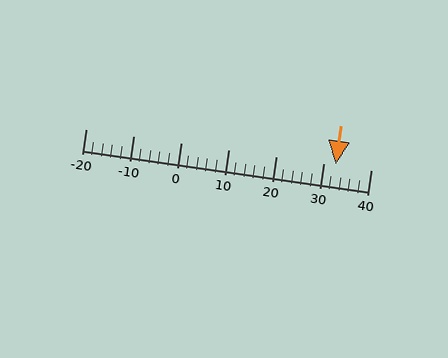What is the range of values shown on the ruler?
The ruler shows values from -20 to 40.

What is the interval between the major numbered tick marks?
The major tick marks are spaced 10 units apart.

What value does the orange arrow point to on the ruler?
The orange arrow points to approximately 33.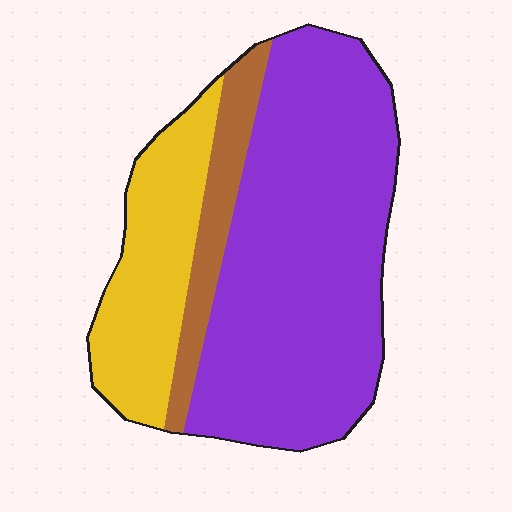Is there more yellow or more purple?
Purple.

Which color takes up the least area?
Brown, at roughly 10%.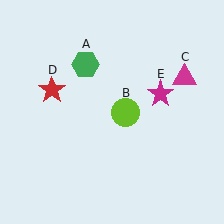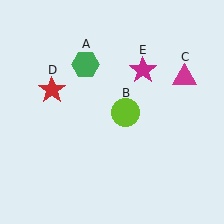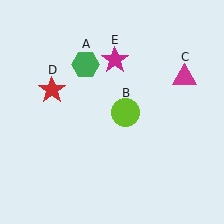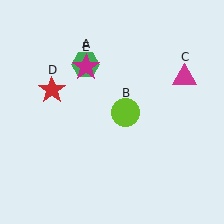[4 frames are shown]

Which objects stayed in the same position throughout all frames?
Green hexagon (object A) and lime circle (object B) and magenta triangle (object C) and red star (object D) remained stationary.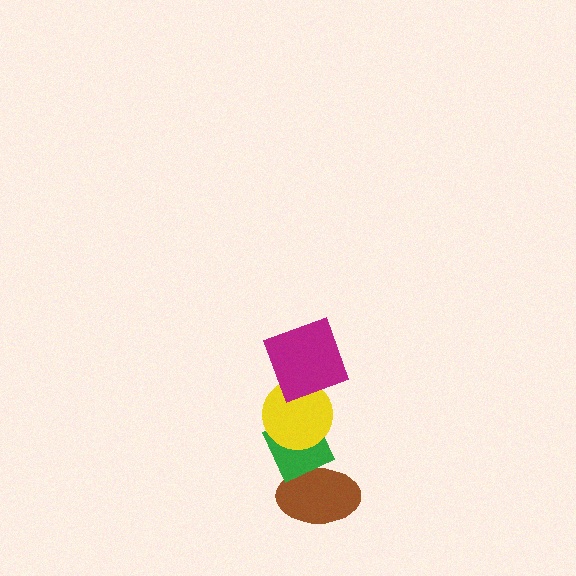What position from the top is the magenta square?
The magenta square is 1st from the top.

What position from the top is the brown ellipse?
The brown ellipse is 4th from the top.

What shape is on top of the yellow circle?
The magenta square is on top of the yellow circle.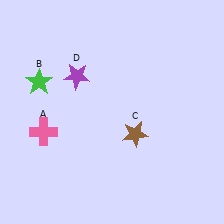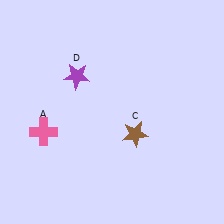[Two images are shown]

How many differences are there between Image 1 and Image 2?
There is 1 difference between the two images.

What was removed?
The green star (B) was removed in Image 2.